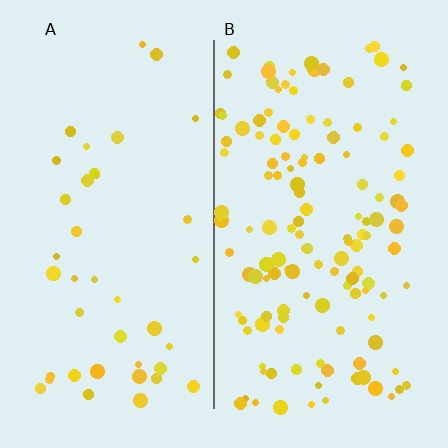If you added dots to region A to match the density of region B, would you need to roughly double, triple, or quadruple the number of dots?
Approximately triple.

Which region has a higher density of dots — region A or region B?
B (the right).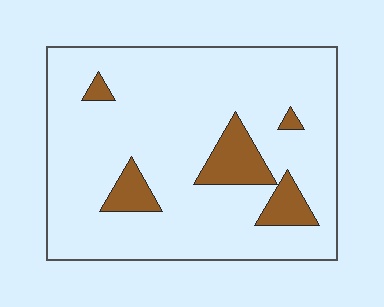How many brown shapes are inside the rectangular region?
5.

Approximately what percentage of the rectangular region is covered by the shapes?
Approximately 10%.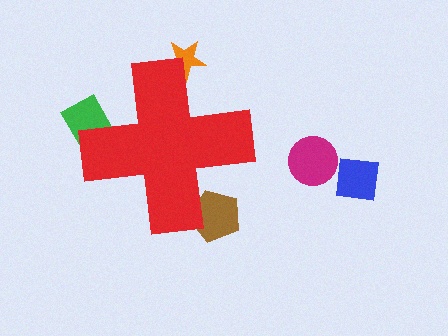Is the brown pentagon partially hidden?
Yes, the brown pentagon is partially hidden behind the red cross.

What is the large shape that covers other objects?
A red cross.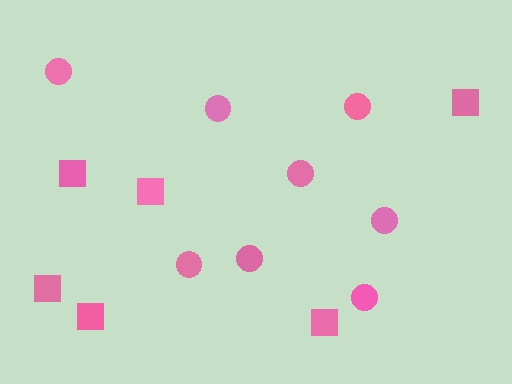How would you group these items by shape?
There are 2 groups: one group of circles (8) and one group of squares (6).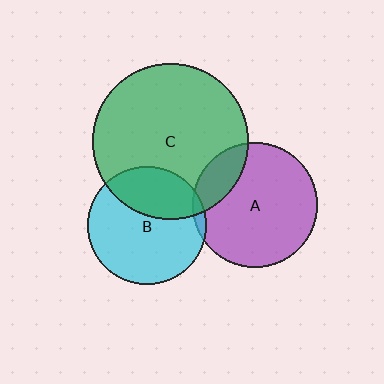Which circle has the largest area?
Circle C (green).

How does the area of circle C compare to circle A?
Approximately 1.6 times.